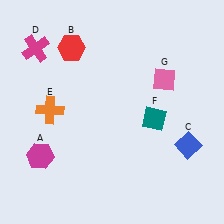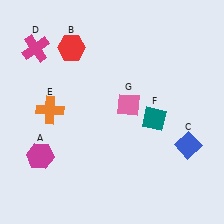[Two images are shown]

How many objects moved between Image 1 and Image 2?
1 object moved between the two images.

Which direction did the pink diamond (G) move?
The pink diamond (G) moved left.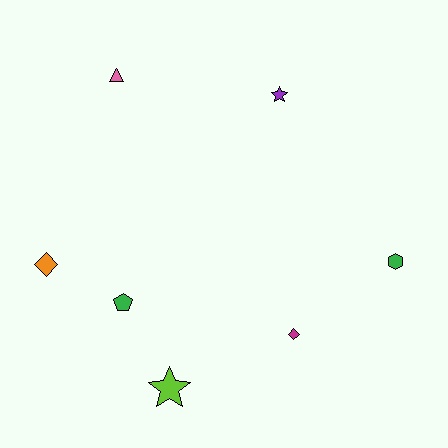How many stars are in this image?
There are 2 stars.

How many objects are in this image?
There are 7 objects.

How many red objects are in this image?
There are no red objects.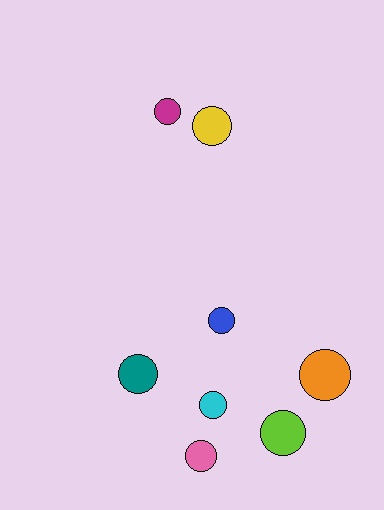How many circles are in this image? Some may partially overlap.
There are 8 circles.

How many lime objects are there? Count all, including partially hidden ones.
There is 1 lime object.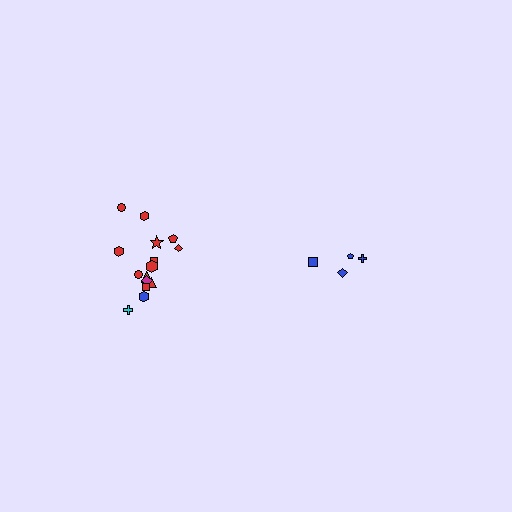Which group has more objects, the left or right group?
The left group.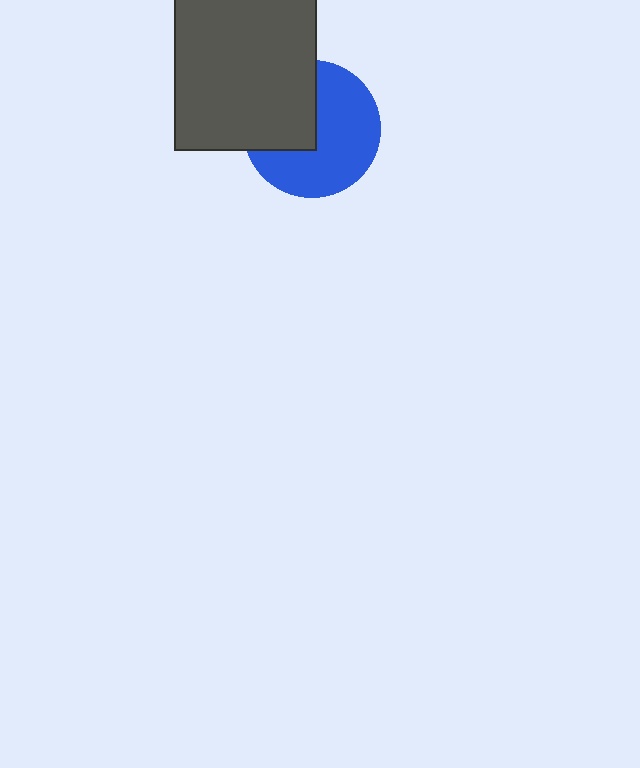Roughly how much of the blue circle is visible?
About half of it is visible (roughly 61%).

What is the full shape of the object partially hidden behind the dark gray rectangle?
The partially hidden object is a blue circle.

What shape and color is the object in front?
The object in front is a dark gray rectangle.